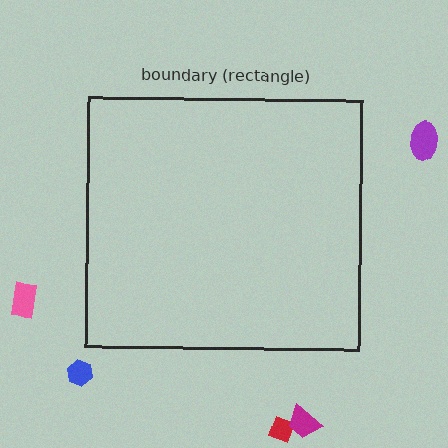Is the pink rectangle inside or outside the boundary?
Outside.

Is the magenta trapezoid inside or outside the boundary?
Outside.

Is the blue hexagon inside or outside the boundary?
Outside.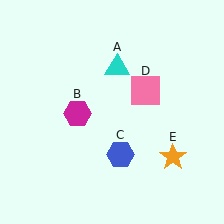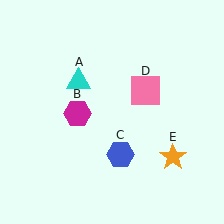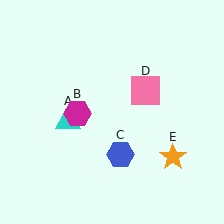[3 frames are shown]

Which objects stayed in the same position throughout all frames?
Magenta hexagon (object B) and blue hexagon (object C) and pink square (object D) and orange star (object E) remained stationary.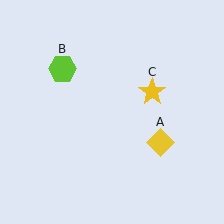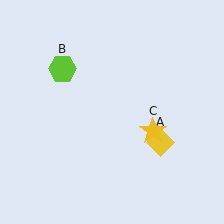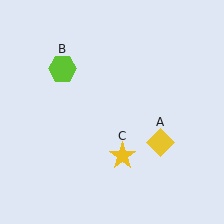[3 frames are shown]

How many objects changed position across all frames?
1 object changed position: yellow star (object C).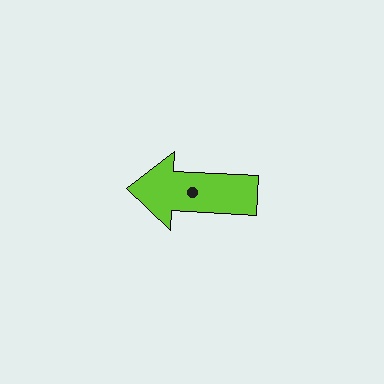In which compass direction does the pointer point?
West.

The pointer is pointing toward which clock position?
Roughly 9 o'clock.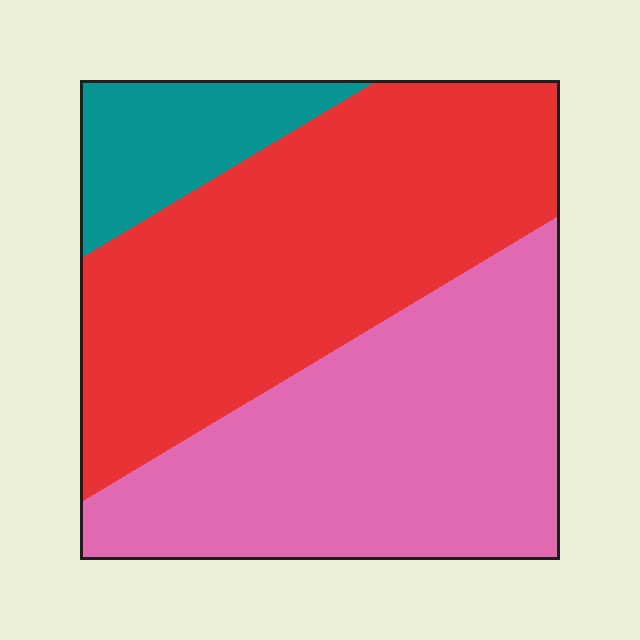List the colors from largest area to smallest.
From largest to smallest: red, pink, teal.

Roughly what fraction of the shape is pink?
Pink covers 42% of the shape.